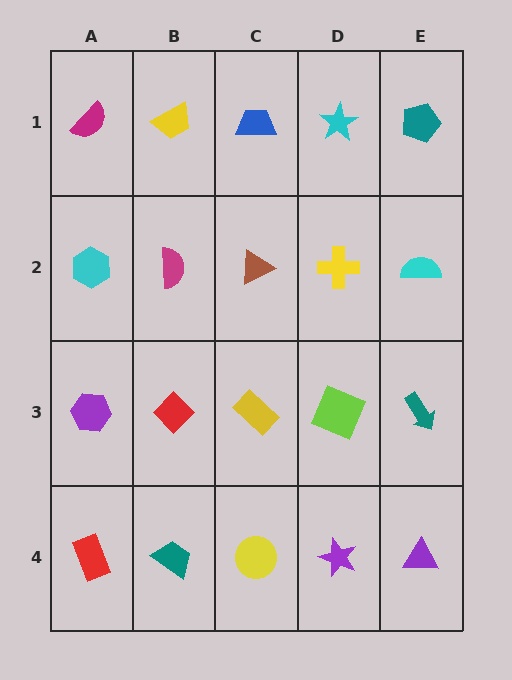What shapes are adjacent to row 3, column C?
A brown triangle (row 2, column C), a yellow circle (row 4, column C), a red diamond (row 3, column B), a lime square (row 3, column D).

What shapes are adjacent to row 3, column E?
A cyan semicircle (row 2, column E), a purple triangle (row 4, column E), a lime square (row 3, column D).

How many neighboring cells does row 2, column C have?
4.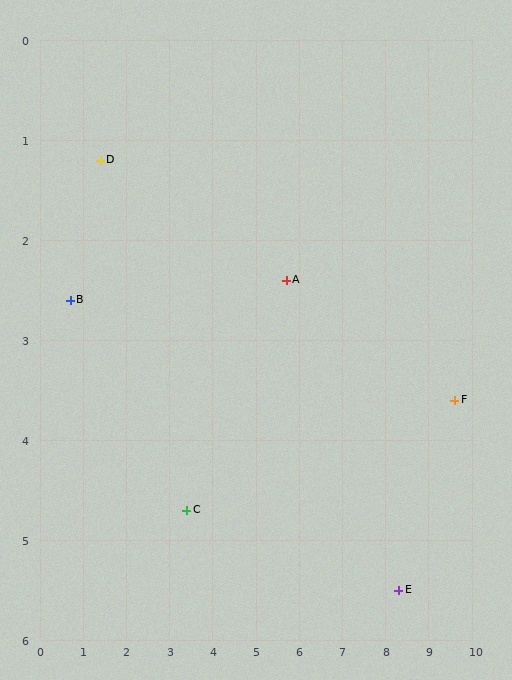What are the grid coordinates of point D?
Point D is at approximately (1.4, 1.2).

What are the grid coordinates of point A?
Point A is at approximately (5.7, 2.4).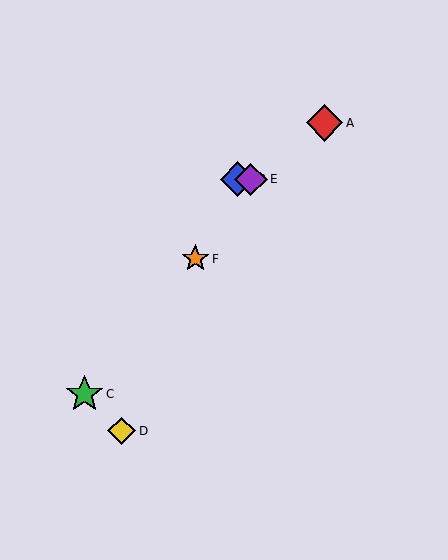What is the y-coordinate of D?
Object D is at y≈431.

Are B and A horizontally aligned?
No, B is at y≈179 and A is at y≈123.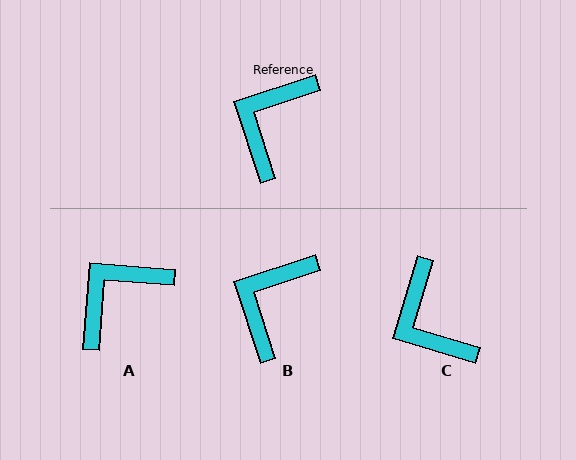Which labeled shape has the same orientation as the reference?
B.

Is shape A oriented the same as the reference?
No, it is off by about 22 degrees.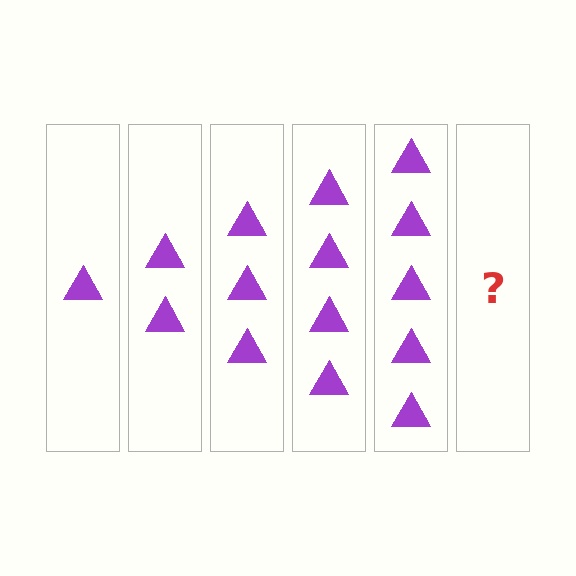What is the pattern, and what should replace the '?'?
The pattern is that each step adds one more triangle. The '?' should be 6 triangles.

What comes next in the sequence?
The next element should be 6 triangles.